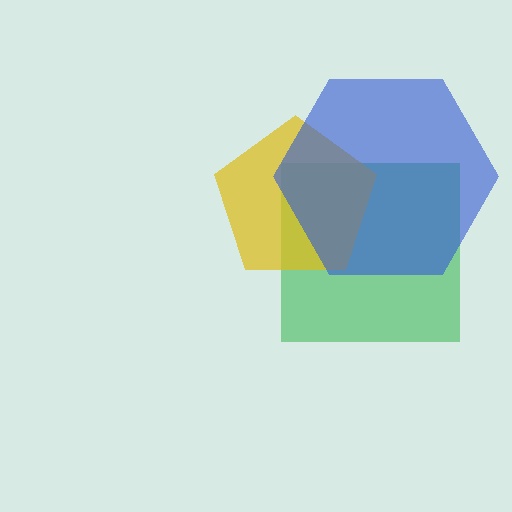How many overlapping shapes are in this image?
There are 3 overlapping shapes in the image.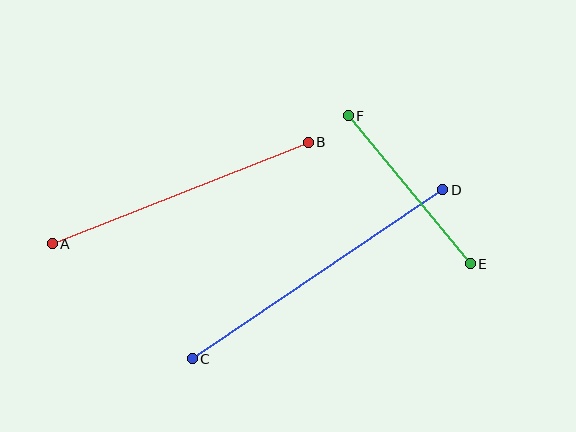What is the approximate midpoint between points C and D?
The midpoint is at approximately (317, 274) pixels.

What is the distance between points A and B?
The distance is approximately 276 pixels.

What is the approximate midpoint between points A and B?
The midpoint is at approximately (180, 193) pixels.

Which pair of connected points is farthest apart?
Points C and D are farthest apart.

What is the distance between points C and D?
The distance is approximately 302 pixels.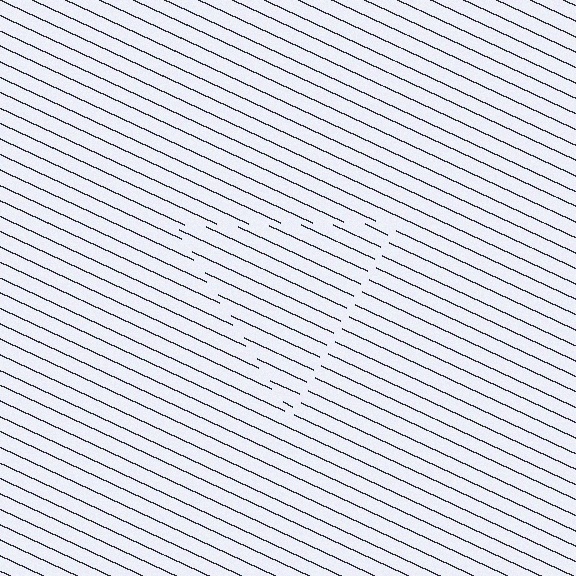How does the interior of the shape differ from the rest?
The interior of the shape contains the same grating, shifted by half a period — the contour is defined by the phase discontinuity where line-ends from the inner and outer gratings abut.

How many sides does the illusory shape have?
3 sides — the line-ends trace a triangle.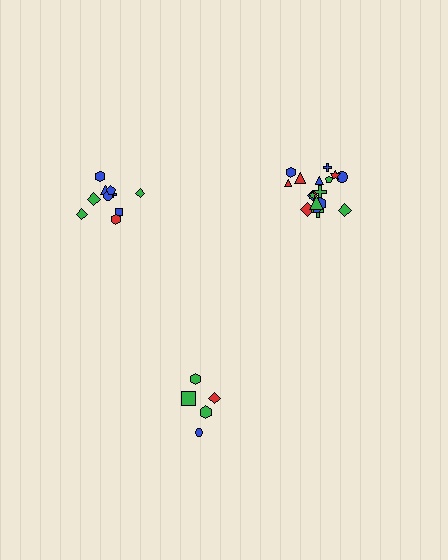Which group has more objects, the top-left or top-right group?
The top-right group.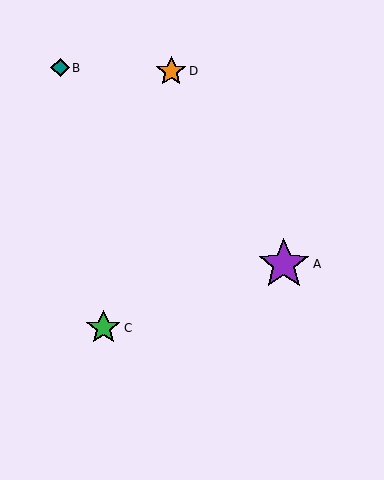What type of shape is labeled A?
Shape A is a purple star.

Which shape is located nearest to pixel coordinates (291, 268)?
The purple star (labeled A) at (284, 264) is nearest to that location.